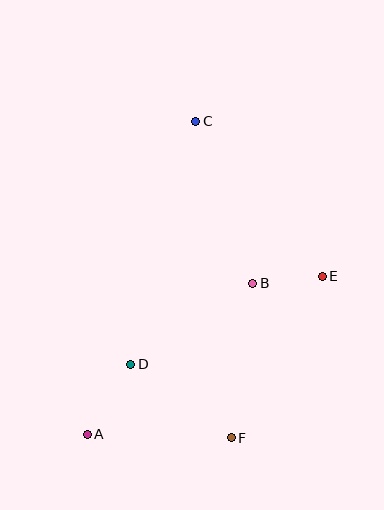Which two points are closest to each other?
Points B and E are closest to each other.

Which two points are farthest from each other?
Points A and C are farthest from each other.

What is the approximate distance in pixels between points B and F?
The distance between B and F is approximately 156 pixels.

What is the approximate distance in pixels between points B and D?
The distance between B and D is approximately 147 pixels.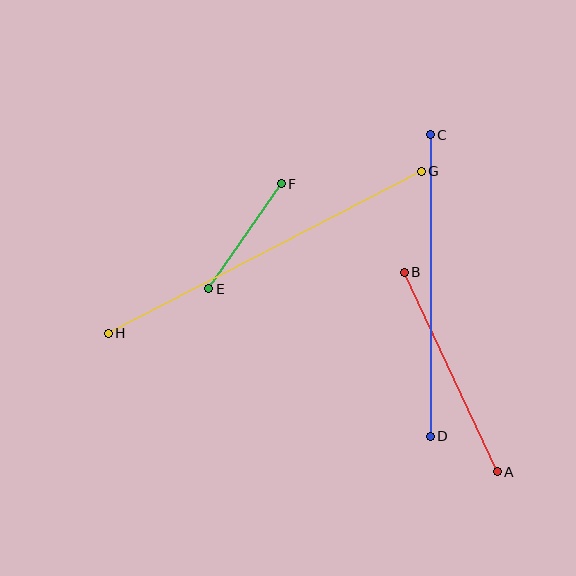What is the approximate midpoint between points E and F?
The midpoint is at approximately (245, 236) pixels.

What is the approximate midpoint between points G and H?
The midpoint is at approximately (265, 252) pixels.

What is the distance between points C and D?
The distance is approximately 301 pixels.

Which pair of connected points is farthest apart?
Points G and H are farthest apart.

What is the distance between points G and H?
The distance is approximately 353 pixels.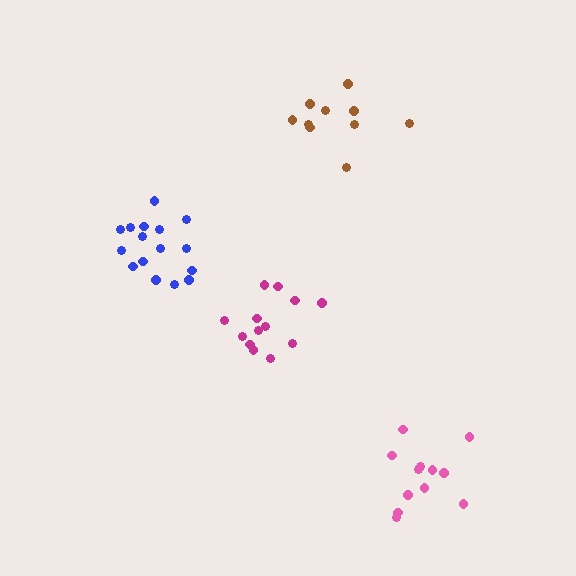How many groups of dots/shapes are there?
There are 4 groups.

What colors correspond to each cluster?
The clusters are colored: blue, pink, brown, magenta.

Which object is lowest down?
The pink cluster is bottommost.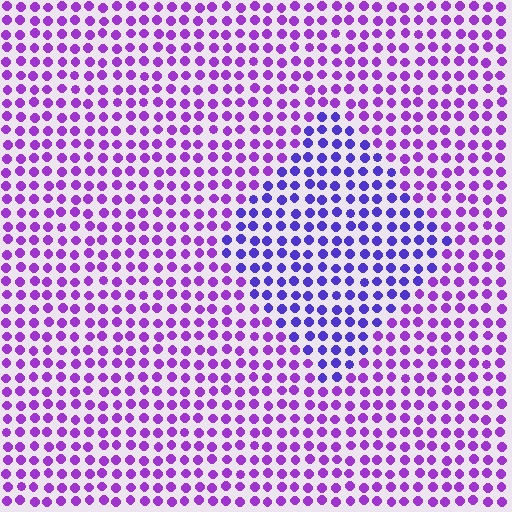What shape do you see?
I see a diamond.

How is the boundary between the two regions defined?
The boundary is defined purely by a slight shift in hue (about 31 degrees). Spacing, size, and orientation are identical on both sides.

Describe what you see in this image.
The image is filled with small purple elements in a uniform arrangement. A diamond-shaped region is visible where the elements are tinted to a slightly different hue, forming a subtle color boundary.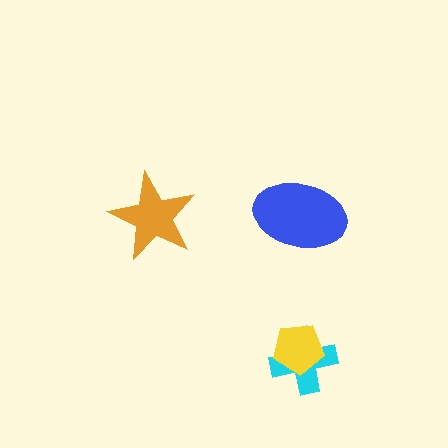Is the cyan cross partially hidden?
Yes, it is partially covered by another shape.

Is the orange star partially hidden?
No, no other shape covers it.